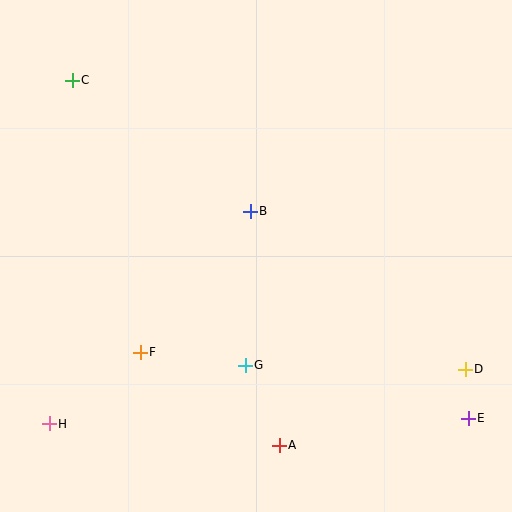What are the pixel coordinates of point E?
Point E is at (468, 418).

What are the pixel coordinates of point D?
Point D is at (465, 369).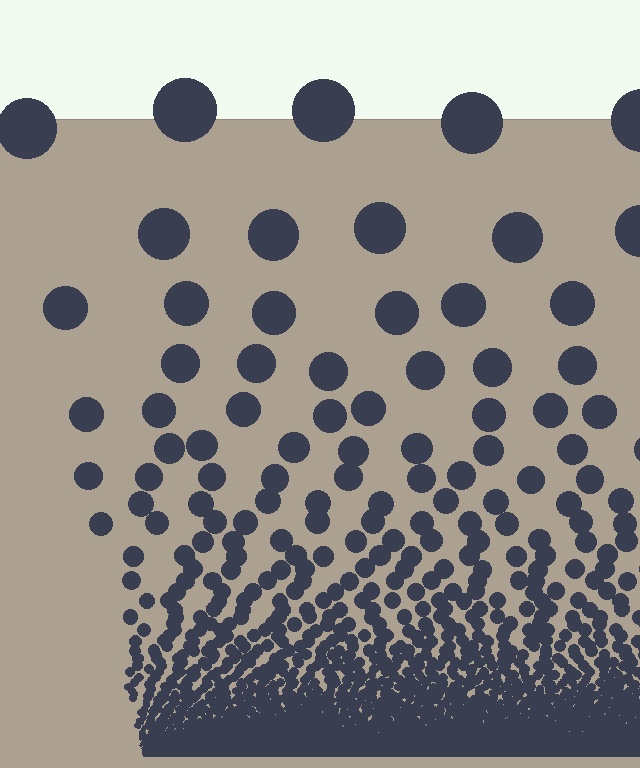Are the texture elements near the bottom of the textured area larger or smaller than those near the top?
Smaller. The gradient is inverted — elements near the bottom are smaller and denser.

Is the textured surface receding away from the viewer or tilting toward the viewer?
The surface appears to tilt toward the viewer. Texture elements get larger and sparser toward the top.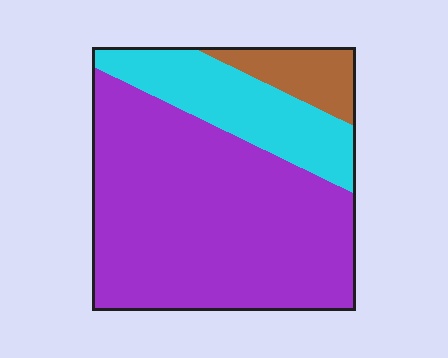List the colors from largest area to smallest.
From largest to smallest: purple, cyan, brown.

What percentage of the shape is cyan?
Cyan takes up about one fifth (1/5) of the shape.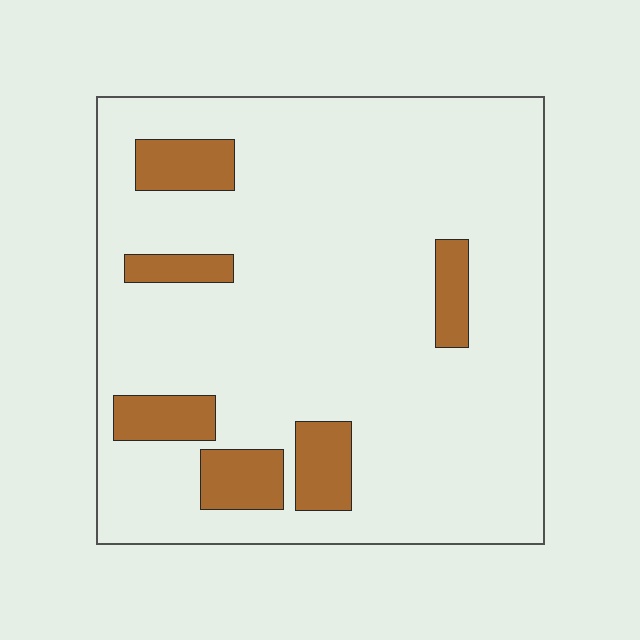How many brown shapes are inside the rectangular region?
6.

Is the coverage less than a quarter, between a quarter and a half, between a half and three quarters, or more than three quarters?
Less than a quarter.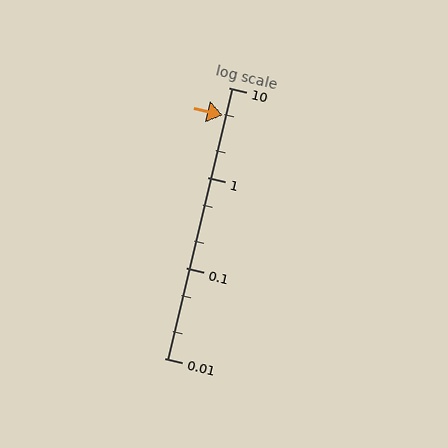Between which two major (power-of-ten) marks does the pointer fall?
The pointer is between 1 and 10.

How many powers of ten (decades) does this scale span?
The scale spans 3 decades, from 0.01 to 10.